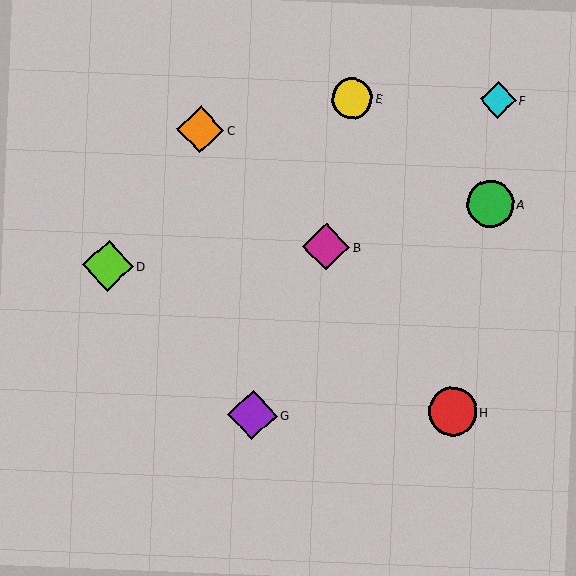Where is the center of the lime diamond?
The center of the lime diamond is at (108, 266).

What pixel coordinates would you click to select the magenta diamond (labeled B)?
Click at (326, 247) to select the magenta diamond B.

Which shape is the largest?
The lime diamond (labeled D) is the largest.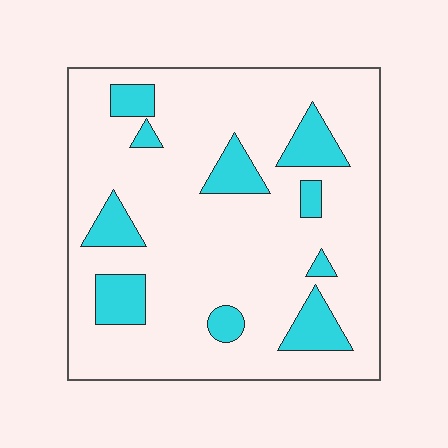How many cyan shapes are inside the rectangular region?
10.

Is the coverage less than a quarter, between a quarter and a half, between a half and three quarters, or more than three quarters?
Less than a quarter.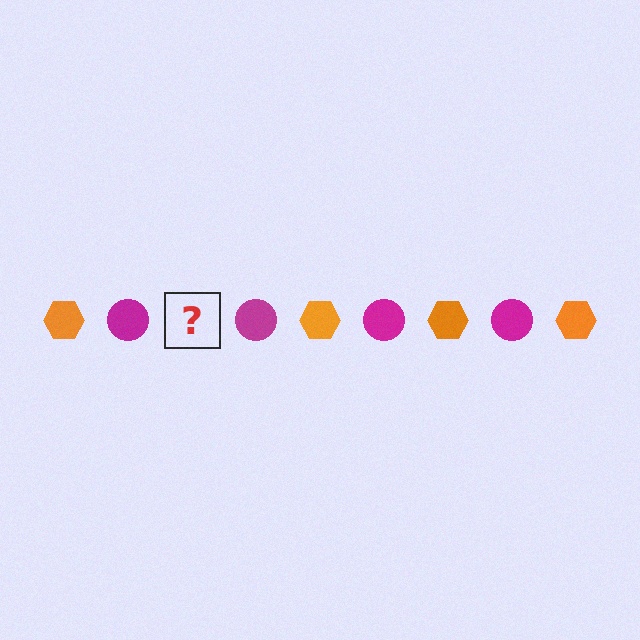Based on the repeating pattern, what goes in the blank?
The blank should be an orange hexagon.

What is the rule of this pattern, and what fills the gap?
The rule is that the pattern alternates between orange hexagon and magenta circle. The gap should be filled with an orange hexagon.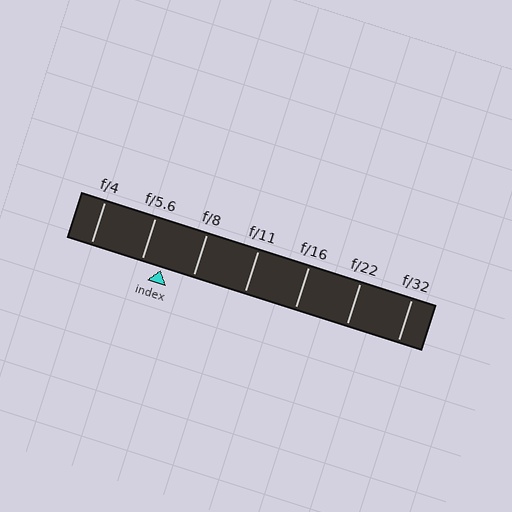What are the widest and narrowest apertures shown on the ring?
The widest aperture shown is f/4 and the narrowest is f/32.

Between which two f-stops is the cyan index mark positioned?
The index mark is between f/5.6 and f/8.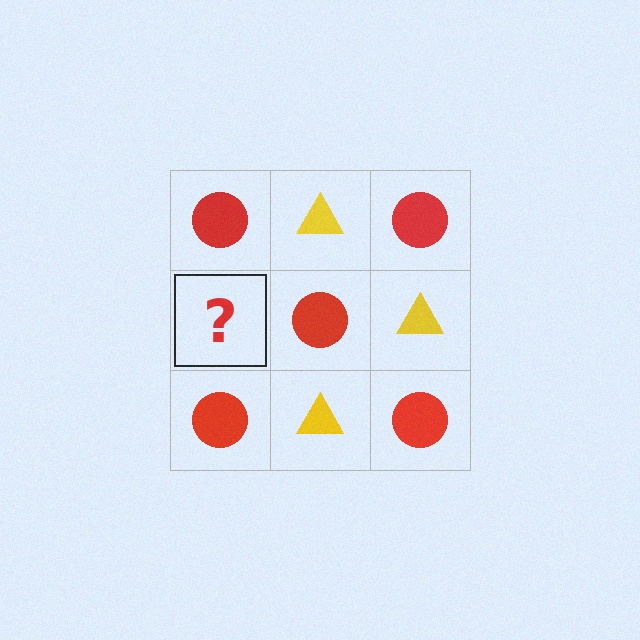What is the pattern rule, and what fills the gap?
The rule is that it alternates red circle and yellow triangle in a checkerboard pattern. The gap should be filled with a yellow triangle.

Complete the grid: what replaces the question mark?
The question mark should be replaced with a yellow triangle.